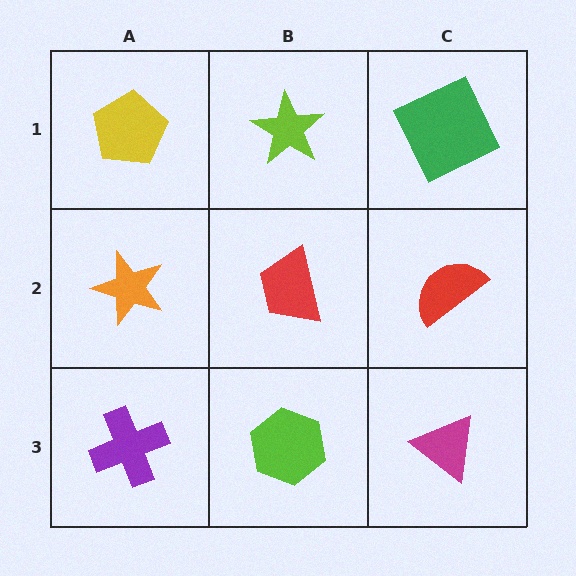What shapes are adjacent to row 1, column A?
An orange star (row 2, column A), a lime star (row 1, column B).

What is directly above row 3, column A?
An orange star.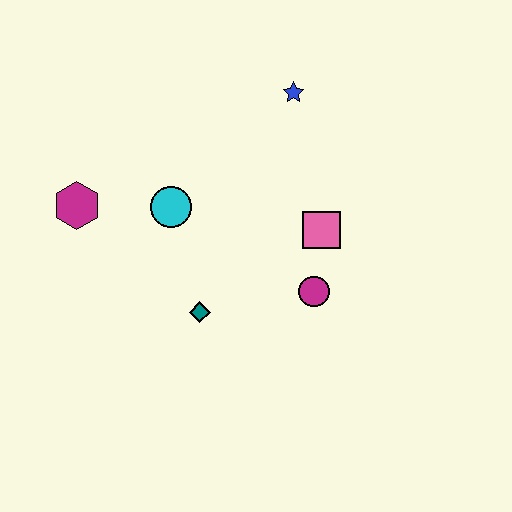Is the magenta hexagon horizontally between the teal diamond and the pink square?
No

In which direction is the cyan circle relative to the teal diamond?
The cyan circle is above the teal diamond.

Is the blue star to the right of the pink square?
No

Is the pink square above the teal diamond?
Yes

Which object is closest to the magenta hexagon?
The cyan circle is closest to the magenta hexagon.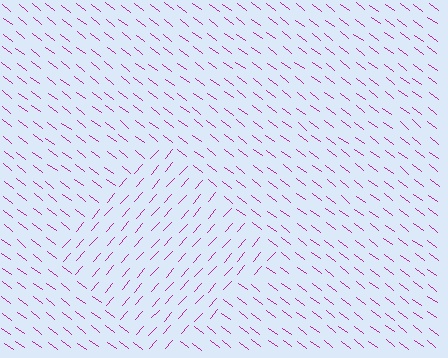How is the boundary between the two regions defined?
The boundary is defined purely by a change in line orientation (approximately 86 degrees difference). All lines are the same color and thickness.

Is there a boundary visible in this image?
Yes, there is a texture boundary formed by a change in line orientation.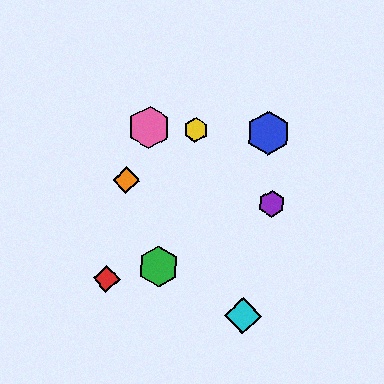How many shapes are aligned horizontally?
3 shapes (the blue hexagon, the yellow hexagon, the pink hexagon) are aligned horizontally.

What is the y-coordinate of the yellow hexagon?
The yellow hexagon is at y≈130.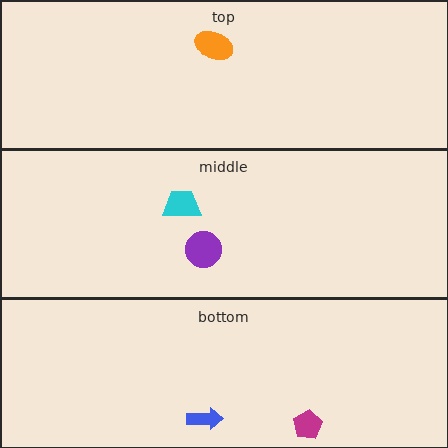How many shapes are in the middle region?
2.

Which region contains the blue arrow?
The bottom region.